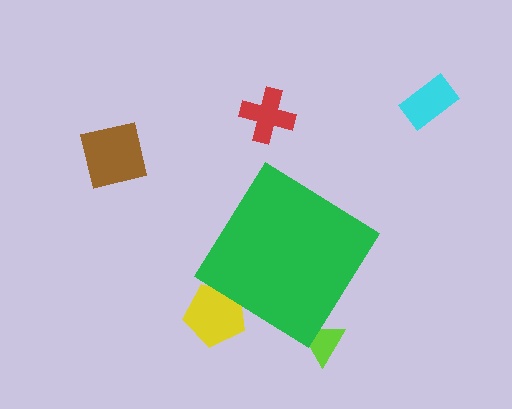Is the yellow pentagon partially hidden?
Yes, the yellow pentagon is partially hidden behind the green diamond.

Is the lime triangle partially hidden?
Yes, the lime triangle is partially hidden behind the green diamond.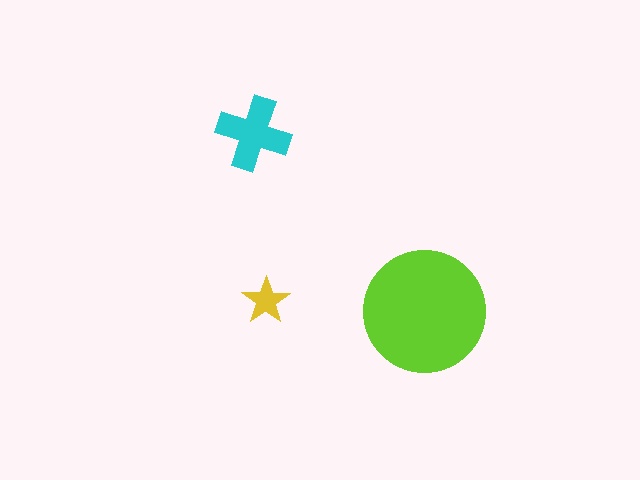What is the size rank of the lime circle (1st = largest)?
1st.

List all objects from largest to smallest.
The lime circle, the cyan cross, the yellow star.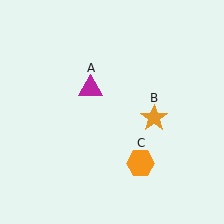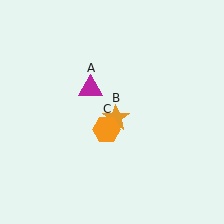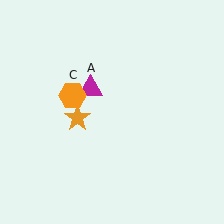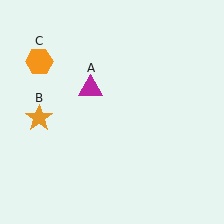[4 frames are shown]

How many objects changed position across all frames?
2 objects changed position: orange star (object B), orange hexagon (object C).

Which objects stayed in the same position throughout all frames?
Magenta triangle (object A) remained stationary.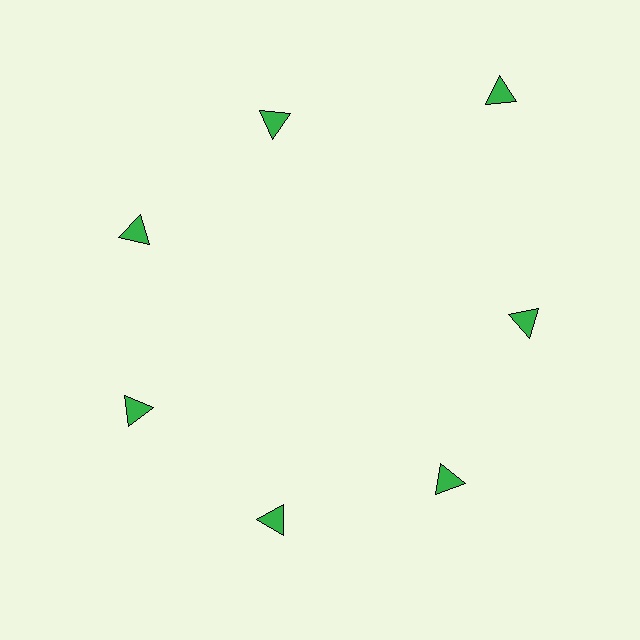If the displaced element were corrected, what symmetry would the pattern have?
It would have 7-fold rotational symmetry — the pattern would map onto itself every 51 degrees.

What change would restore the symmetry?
The symmetry would be restored by moving it inward, back onto the ring so that all 7 triangles sit at equal angles and equal distance from the center.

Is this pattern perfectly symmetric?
No. The 7 green triangles are arranged in a ring, but one element near the 1 o'clock position is pushed outward from the center, breaking the 7-fold rotational symmetry.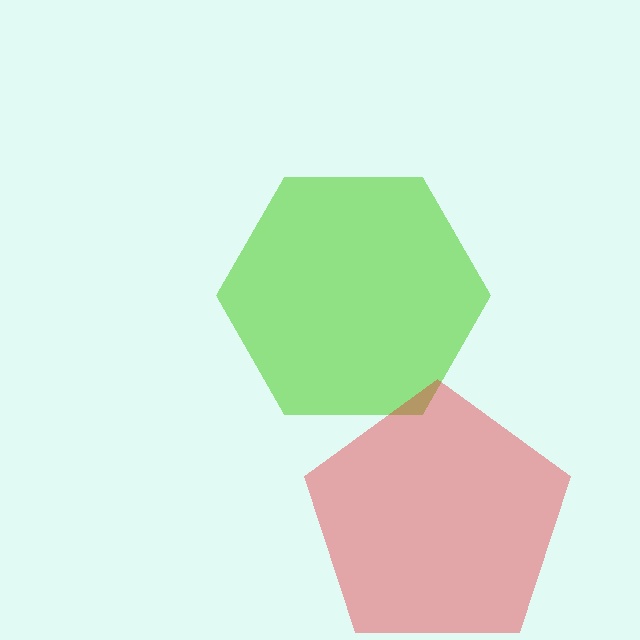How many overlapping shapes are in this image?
There are 2 overlapping shapes in the image.